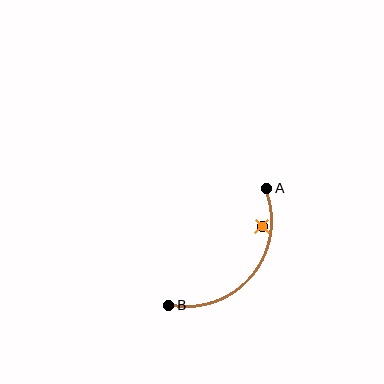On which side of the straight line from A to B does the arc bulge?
The arc bulges below and to the right of the straight line connecting A and B.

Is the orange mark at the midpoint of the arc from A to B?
No — the orange mark does not lie on the arc at all. It sits slightly inside the curve.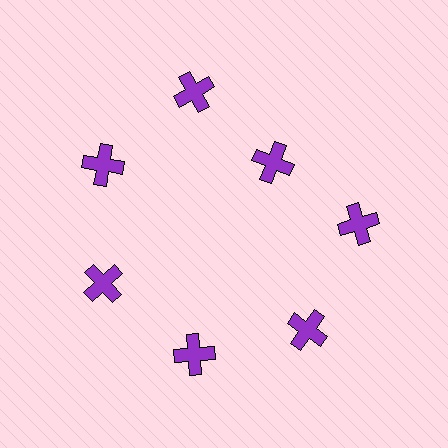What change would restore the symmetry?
The symmetry would be restored by moving it outward, back onto the ring so that all 7 crosses sit at equal angles and equal distance from the center.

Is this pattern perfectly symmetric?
No. The 7 purple crosses are arranged in a ring, but one element near the 1 o'clock position is pulled inward toward the center, breaking the 7-fold rotational symmetry.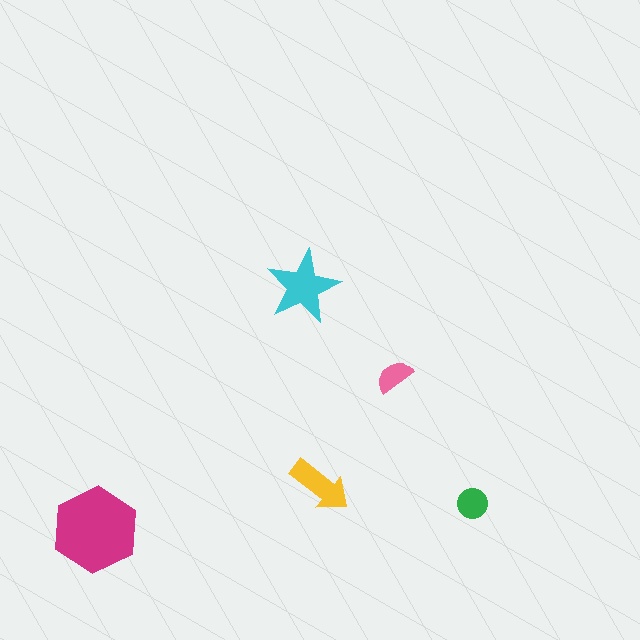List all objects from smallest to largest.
The pink semicircle, the green circle, the yellow arrow, the cyan star, the magenta hexagon.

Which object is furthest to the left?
The magenta hexagon is leftmost.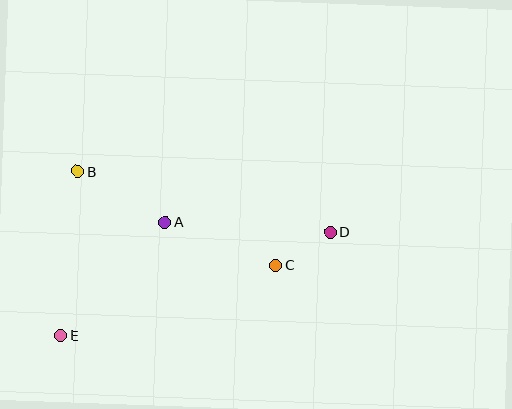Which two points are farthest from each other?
Points D and E are farthest from each other.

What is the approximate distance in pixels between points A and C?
The distance between A and C is approximately 119 pixels.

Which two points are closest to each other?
Points C and D are closest to each other.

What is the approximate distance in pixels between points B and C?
The distance between B and C is approximately 219 pixels.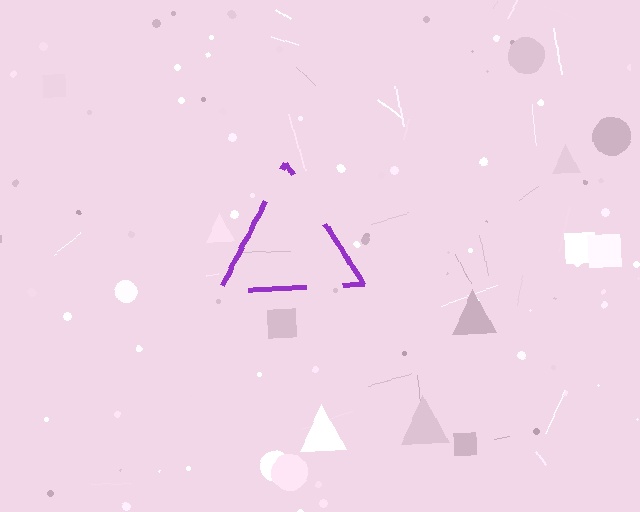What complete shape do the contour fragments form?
The contour fragments form a triangle.